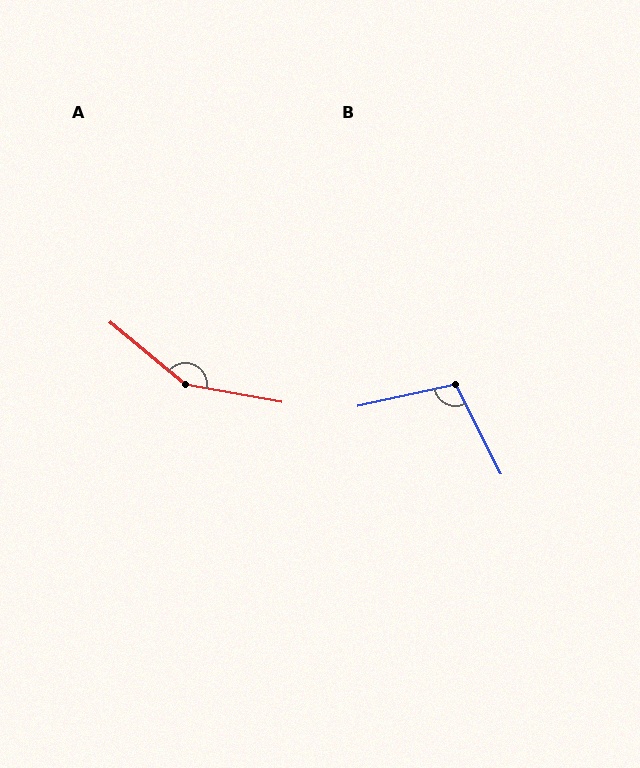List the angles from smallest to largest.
B (104°), A (151°).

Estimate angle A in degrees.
Approximately 151 degrees.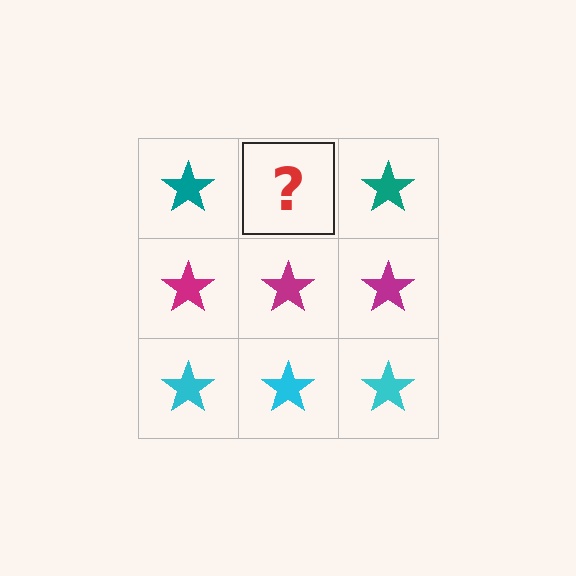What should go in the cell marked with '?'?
The missing cell should contain a teal star.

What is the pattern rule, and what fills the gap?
The rule is that each row has a consistent color. The gap should be filled with a teal star.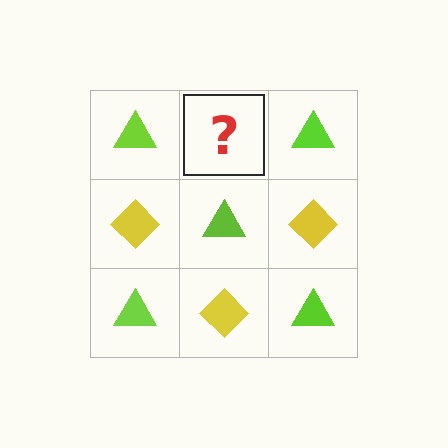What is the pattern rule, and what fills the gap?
The rule is that it alternates lime triangle and yellow diamond in a checkerboard pattern. The gap should be filled with a yellow diamond.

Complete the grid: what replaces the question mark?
The question mark should be replaced with a yellow diamond.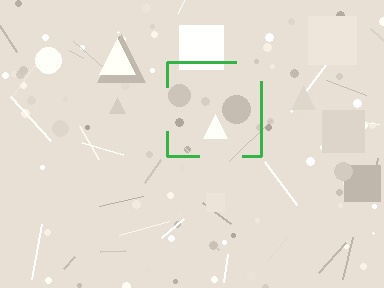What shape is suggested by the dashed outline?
The dashed outline suggests a square.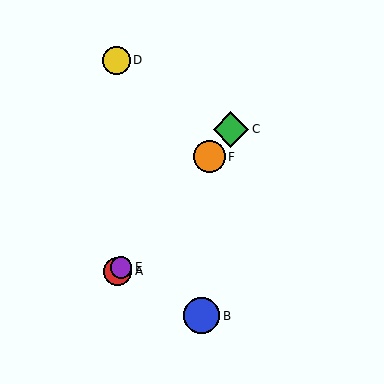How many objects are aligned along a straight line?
4 objects (A, C, E, F) are aligned along a straight line.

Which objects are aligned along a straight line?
Objects A, C, E, F are aligned along a straight line.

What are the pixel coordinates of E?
Object E is at (121, 267).